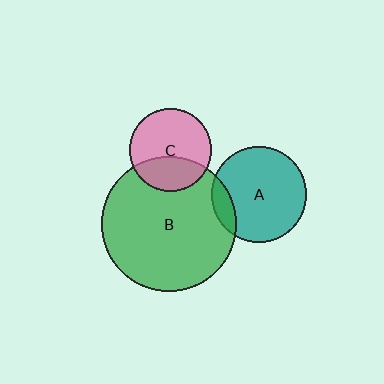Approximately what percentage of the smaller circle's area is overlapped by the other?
Approximately 10%.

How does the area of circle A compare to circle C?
Approximately 1.3 times.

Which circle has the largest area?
Circle B (green).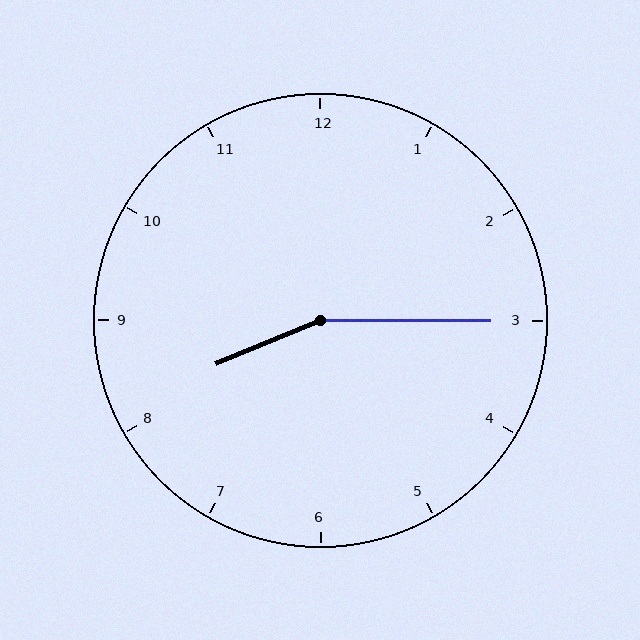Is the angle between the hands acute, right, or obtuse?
It is obtuse.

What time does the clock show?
8:15.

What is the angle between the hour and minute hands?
Approximately 158 degrees.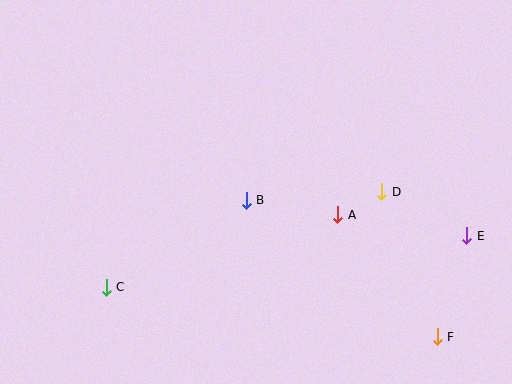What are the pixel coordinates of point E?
Point E is at (467, 236).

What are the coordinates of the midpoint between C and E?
The midpoint between C and E is at (286, 261).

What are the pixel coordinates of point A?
Point A is at (338, 215).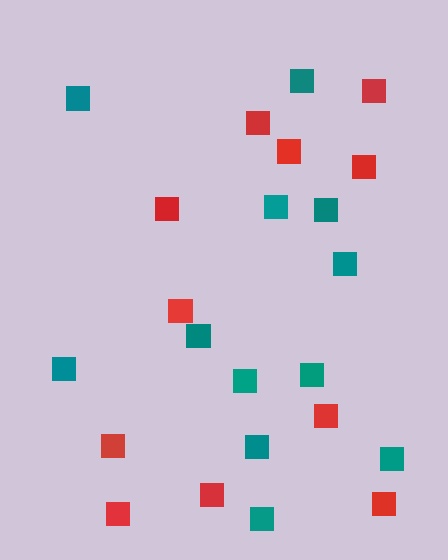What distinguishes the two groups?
There are 2 groups: one group of teal squares (12) and one group of red squares (11).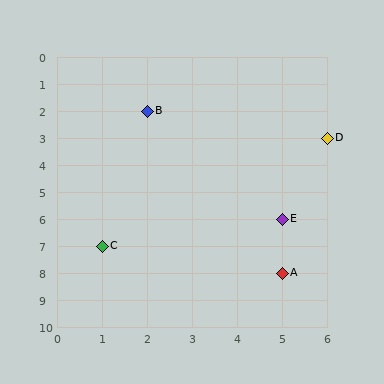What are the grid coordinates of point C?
Point C is at grid coordinates (1, 7).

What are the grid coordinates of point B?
Point B is at grid coordinates (2, 2).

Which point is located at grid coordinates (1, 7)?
Point C is at (1, 7).